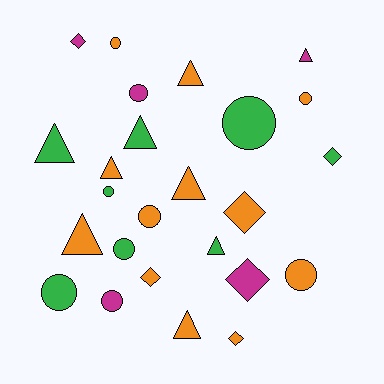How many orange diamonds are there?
There are 3 orange diamonds.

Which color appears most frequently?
Orange, with 12 objects.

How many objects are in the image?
There are 25 objects.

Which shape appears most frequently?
Circle, with 10 objects.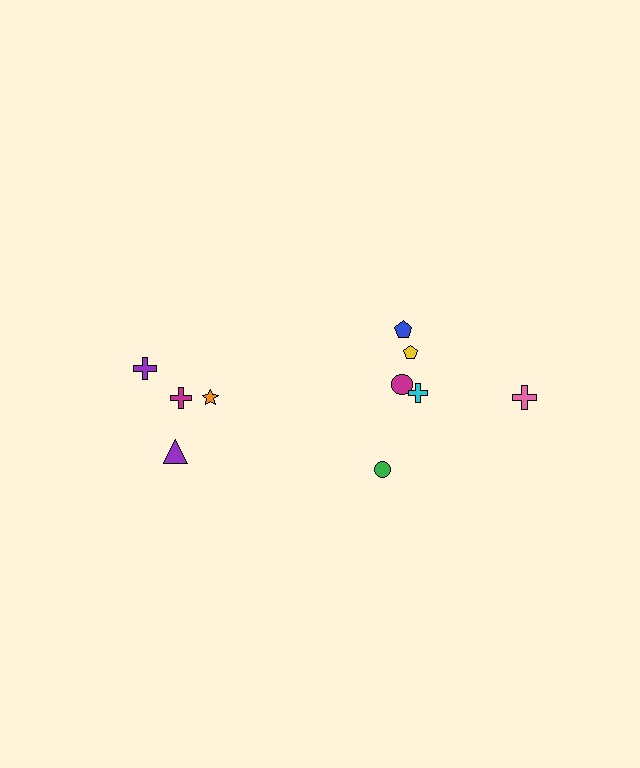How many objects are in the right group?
There are 6 objects.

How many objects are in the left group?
There are 4 objects.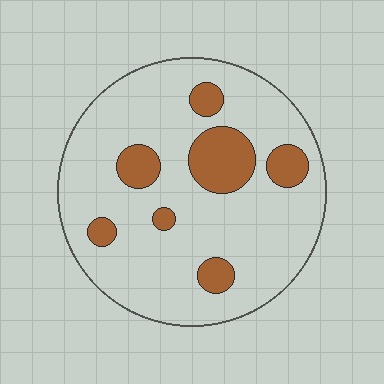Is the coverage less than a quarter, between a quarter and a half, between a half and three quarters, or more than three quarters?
Less than a quarter.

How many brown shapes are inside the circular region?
7.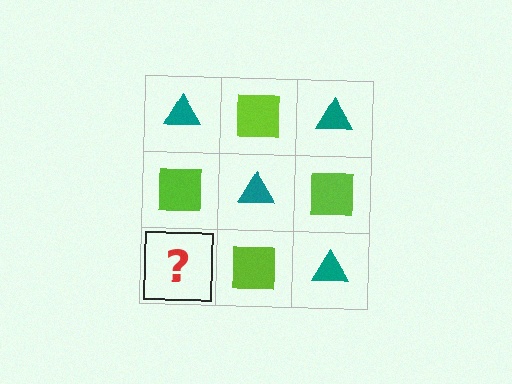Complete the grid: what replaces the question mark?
The question mark should be replaced with a teal triangle.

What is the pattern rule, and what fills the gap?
The rule is that it alternates teal triangle and lime square in a checkerboard pattern. The gap should be filled with a teal triangle.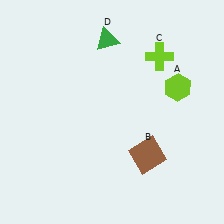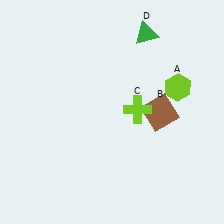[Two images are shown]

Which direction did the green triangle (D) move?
The green triangle (D) moved right.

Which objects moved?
The objects that moved are: the brown square (B), the lime cross (C), the green triangle (D).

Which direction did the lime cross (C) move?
The lime cross (C) moved down.